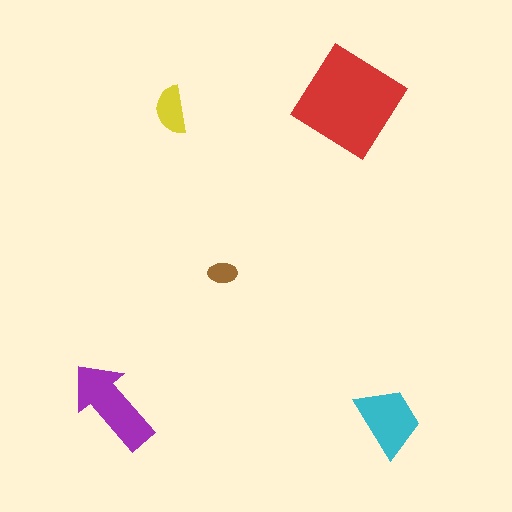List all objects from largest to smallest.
The red diamond, the purple arrow, the cyan trapezoid, the yellow semicircle, the brown ellipse.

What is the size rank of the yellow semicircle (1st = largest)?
4th.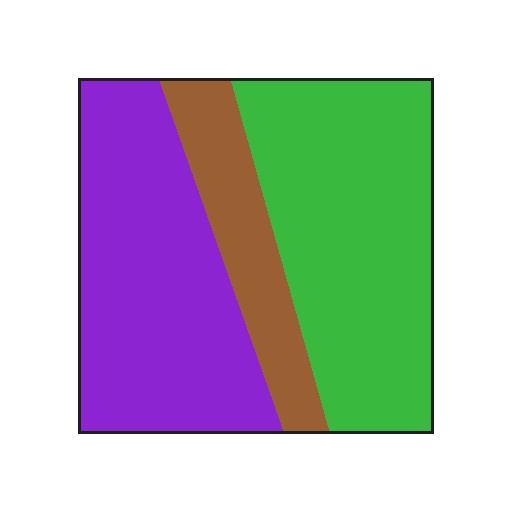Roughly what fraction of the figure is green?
Green covers about 45% of the figure.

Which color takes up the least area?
Brown, at roughly 15%.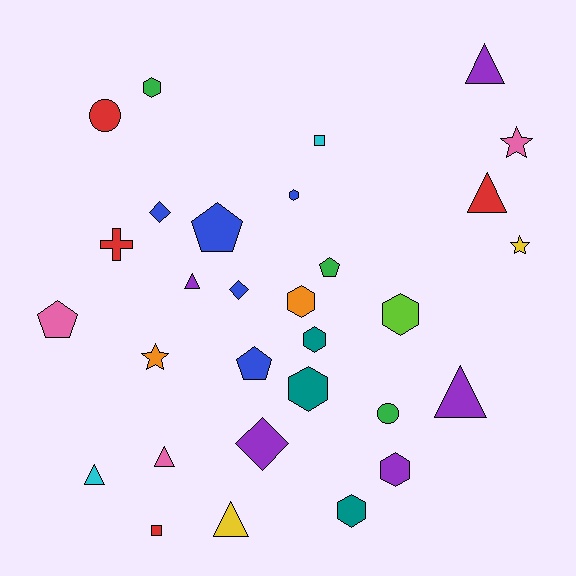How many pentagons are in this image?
There are 4 pentagons.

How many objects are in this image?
There are 30 objects.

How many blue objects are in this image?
There are 5 blue objects.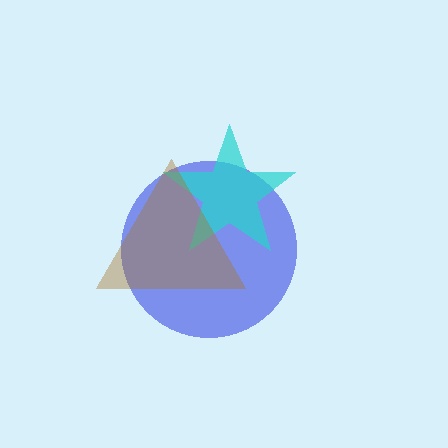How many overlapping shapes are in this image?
There are 3 overlapping shapes in the image.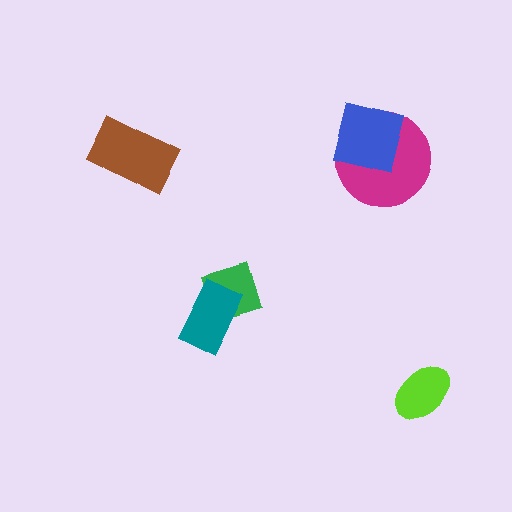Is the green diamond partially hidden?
Yes, it is partially covered by another shape.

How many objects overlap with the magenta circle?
1 object overlaps with the magenta circle.